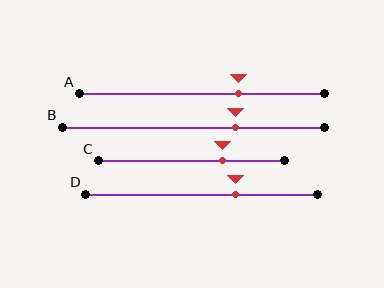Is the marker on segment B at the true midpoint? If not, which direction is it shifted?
No, the marker on segment B is shifted to the right by about 16% of the segment length.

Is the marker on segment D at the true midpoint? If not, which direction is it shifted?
No, the marker on segment D is shifted to the right by about 15% of the segment length.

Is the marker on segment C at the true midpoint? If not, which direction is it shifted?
No, the marker on segment C is shifted to the right by about 17% of the segment length.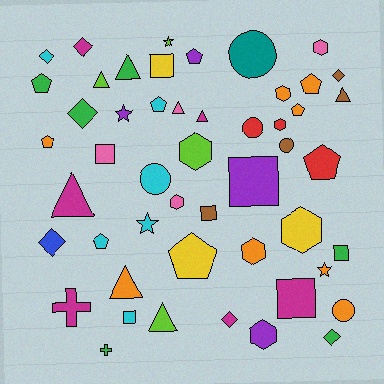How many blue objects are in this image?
There is 1 blue object.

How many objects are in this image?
There are 50 objects.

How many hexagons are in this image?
There are 8 hexagons.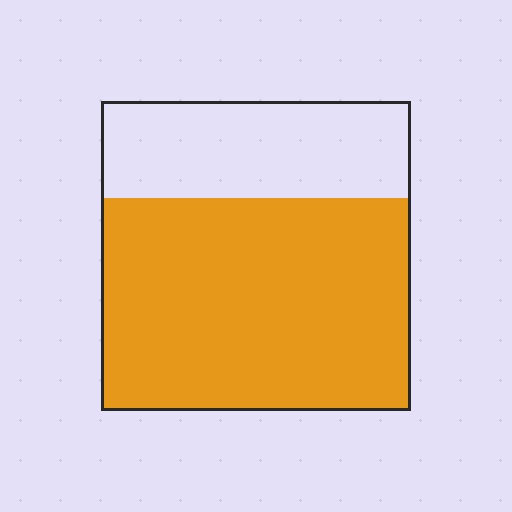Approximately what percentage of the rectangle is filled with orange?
Approximately 70%.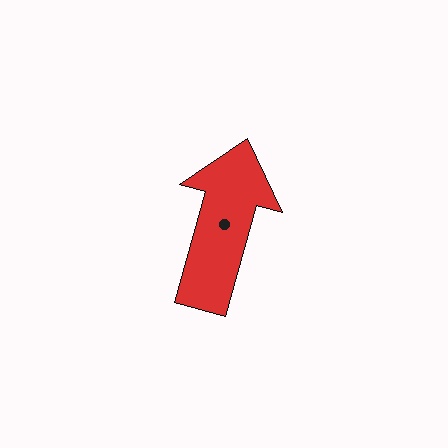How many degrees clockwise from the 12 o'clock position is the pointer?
Approximately 16 degrees.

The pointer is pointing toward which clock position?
Roughly 1 o'clock.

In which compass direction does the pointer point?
North.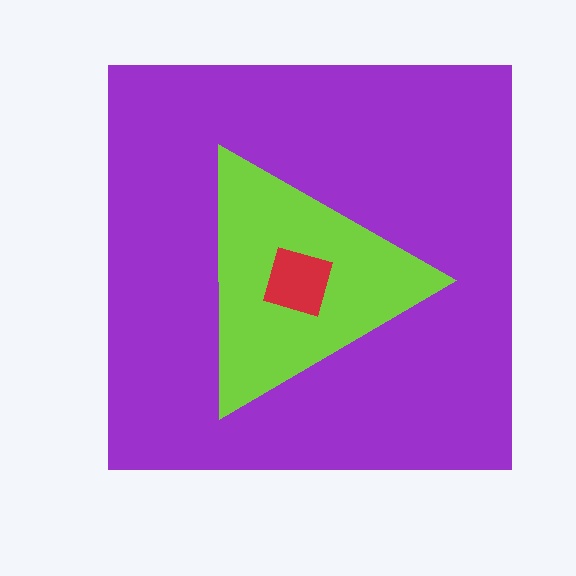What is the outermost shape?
The purple square.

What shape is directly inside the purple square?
The lime triangle.